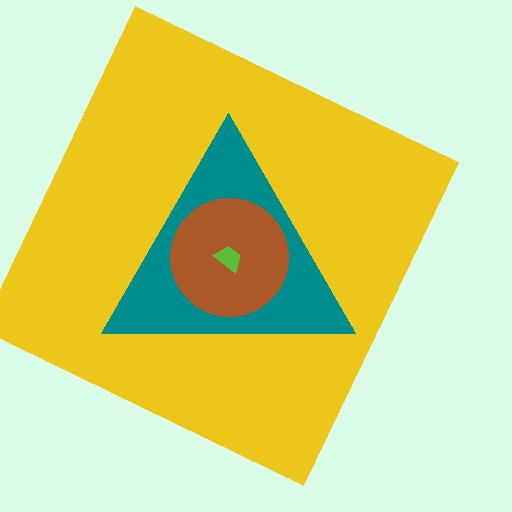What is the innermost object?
The lime trapezoid.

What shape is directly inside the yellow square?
The teal triangle.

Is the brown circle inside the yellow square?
Yes.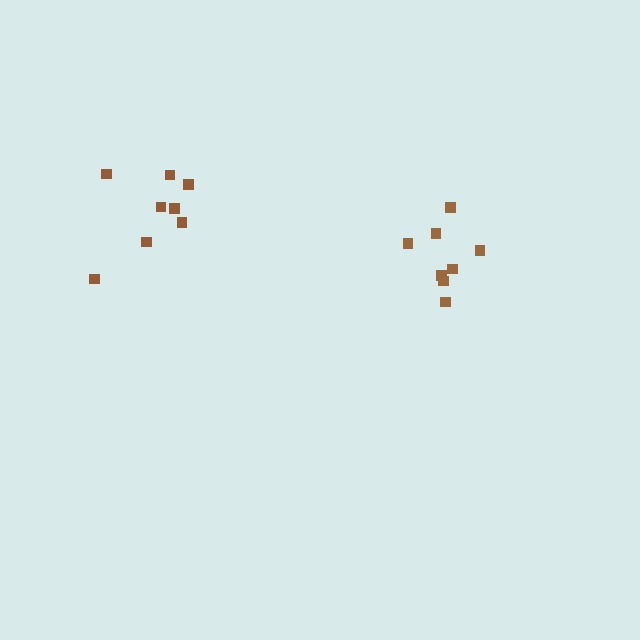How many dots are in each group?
Group 1: 8 dots, Group 2: 8 dots (16 total).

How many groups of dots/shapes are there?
There are 2 groups.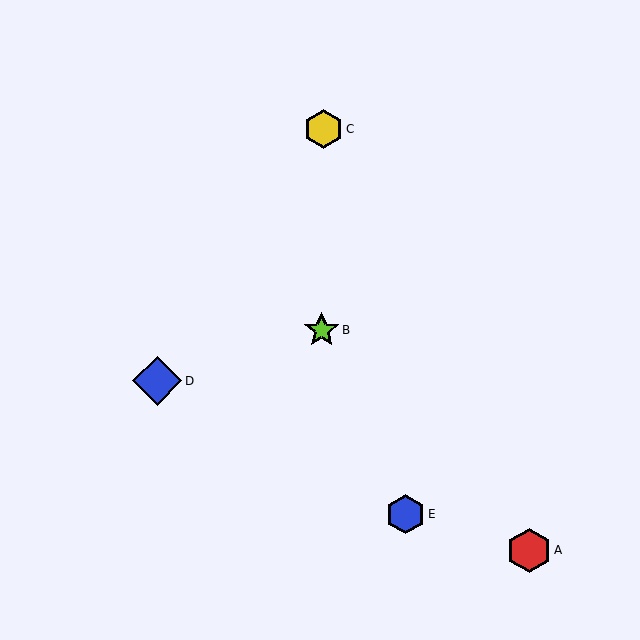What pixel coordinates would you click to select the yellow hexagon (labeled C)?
Click at (323, 129) to select the yellow hexagon C.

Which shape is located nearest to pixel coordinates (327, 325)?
The lime star (labeled B) at (322, 330) is nearest to that location.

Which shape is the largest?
The blue diamond (labeled D) is the largest.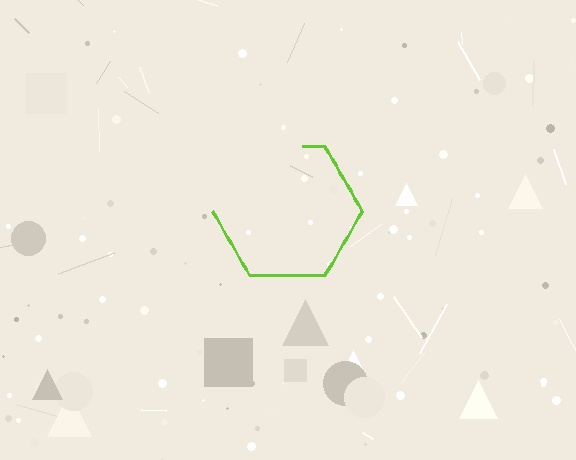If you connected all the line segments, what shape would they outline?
They would outline a hexagon.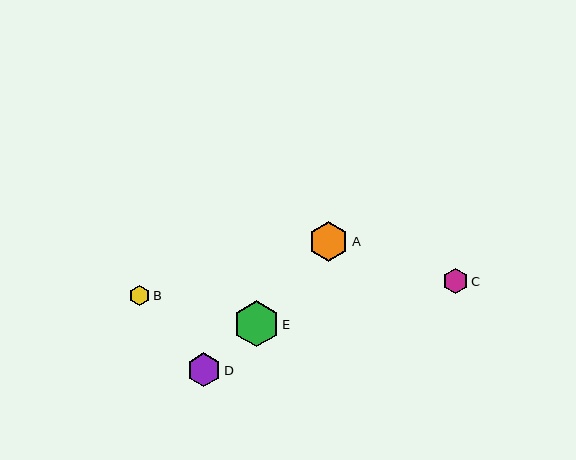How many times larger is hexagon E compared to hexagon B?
Hexagon E is approximately 2.3 times the size of hexagon B.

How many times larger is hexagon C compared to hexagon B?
Hexagon C is approximately 1.2 times the size of hexagon B.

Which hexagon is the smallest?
Hexagon B is the smallest with a size of approximately 20 pixels.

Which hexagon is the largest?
Hexagon E is the largest with a size of approximately 46 pixels.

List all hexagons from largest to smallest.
From largest to smallest: E, A, D, C, B.